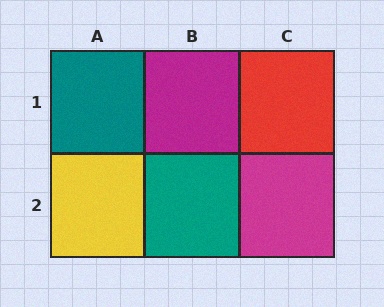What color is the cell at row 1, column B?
Magenta.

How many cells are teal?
2 cells are teal.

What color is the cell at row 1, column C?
Red.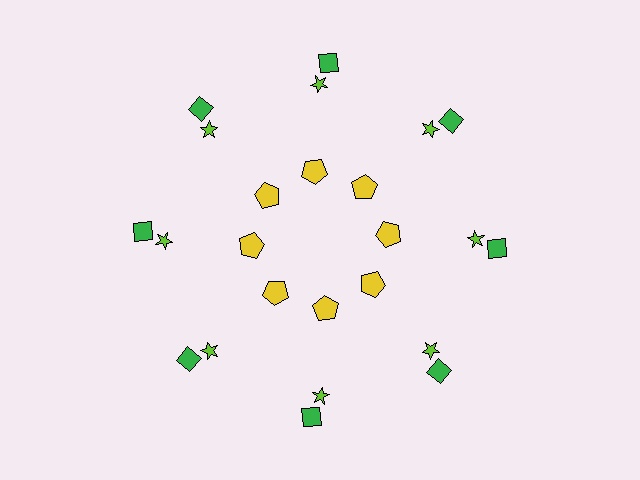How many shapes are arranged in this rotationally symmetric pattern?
There are 24 shapes, arranged in 8 groups of 3.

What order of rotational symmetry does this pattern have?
This pattern has 8-fold rotational symmetry.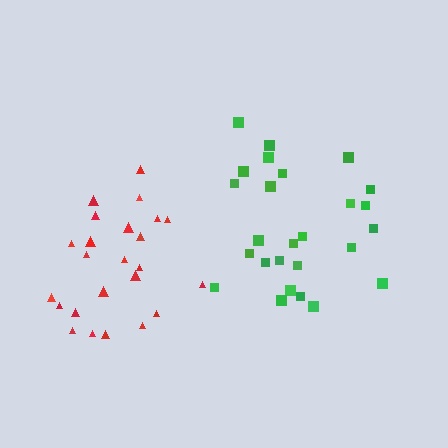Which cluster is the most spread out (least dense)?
Green.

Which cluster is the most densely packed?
Red.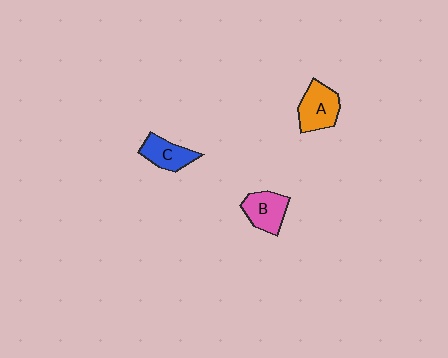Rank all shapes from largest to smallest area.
From largest to smallest: A (orange), B (pink), C (blue).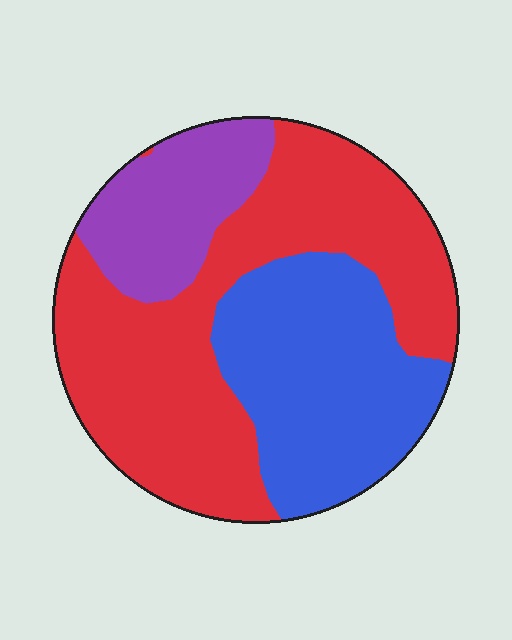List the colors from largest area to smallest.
From largest to smallest: red, blue, purple.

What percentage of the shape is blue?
Blue covers around 30% of the shape.